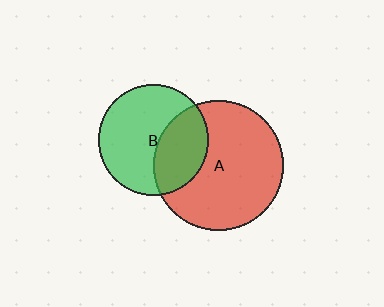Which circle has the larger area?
Circle A (red).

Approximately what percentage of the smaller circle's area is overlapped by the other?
Approximately 35%.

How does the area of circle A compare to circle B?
Approximately 1.4 times.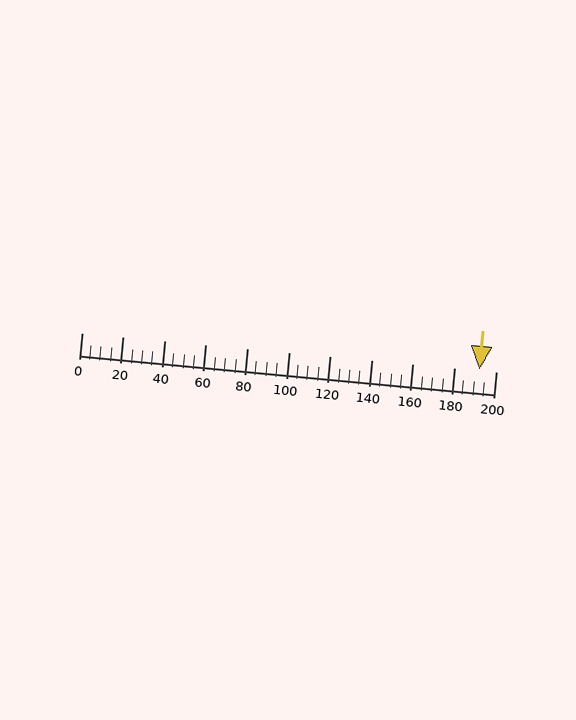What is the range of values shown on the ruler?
The ruler shows values from 0 to 200.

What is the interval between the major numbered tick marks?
The major tick marks are spaced 20 units apart.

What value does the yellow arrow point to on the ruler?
The yellow arrow points to approximately 192.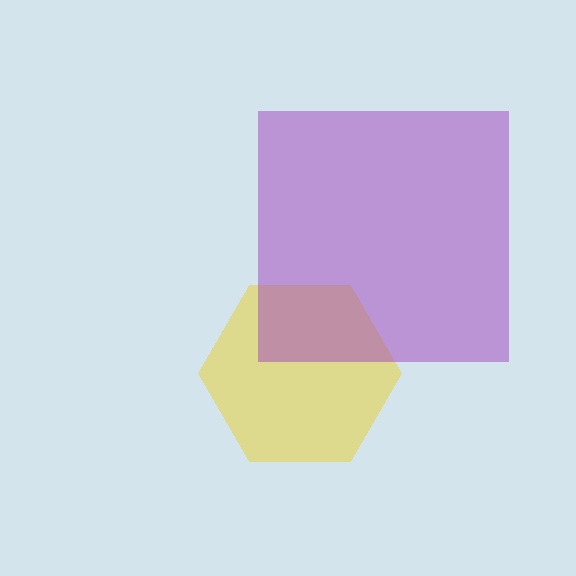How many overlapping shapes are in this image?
There are 2 overlapping shapes in the image.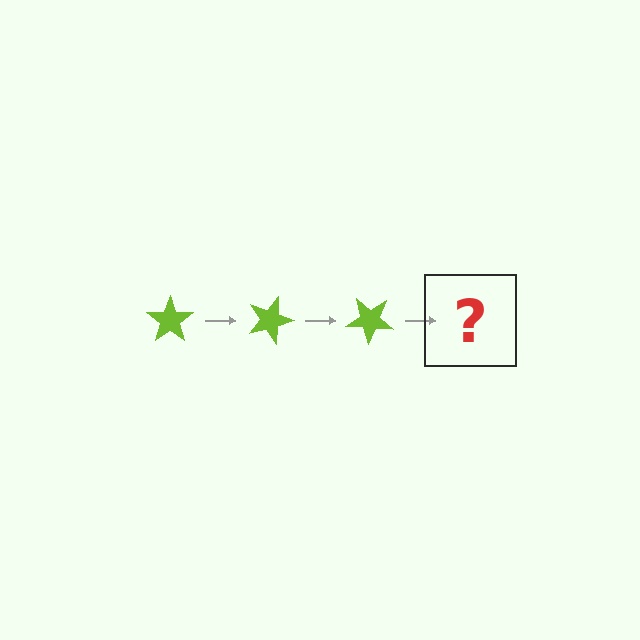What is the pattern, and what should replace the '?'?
The pattern is that the star rotates 20 degrees each step. The '?' should be a lime star rotated 60 degrees.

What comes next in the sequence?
The next element should be a lime star rotated 60 degrees.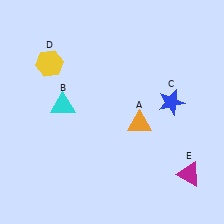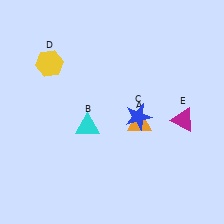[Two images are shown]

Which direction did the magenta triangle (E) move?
The magenta triangle (E) moved up.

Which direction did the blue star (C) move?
The blue star (C) moved left.